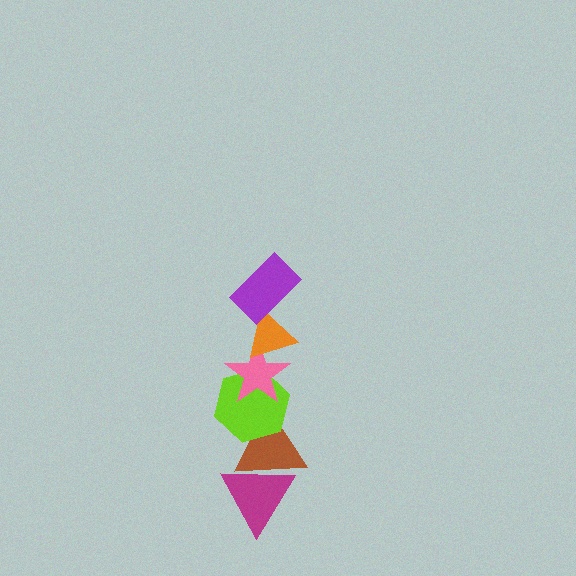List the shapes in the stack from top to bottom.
From top to bottom: the purple rectangle, the orange triangle, the pink star, the lime hexagon, the brown triangle, the magenta triangle.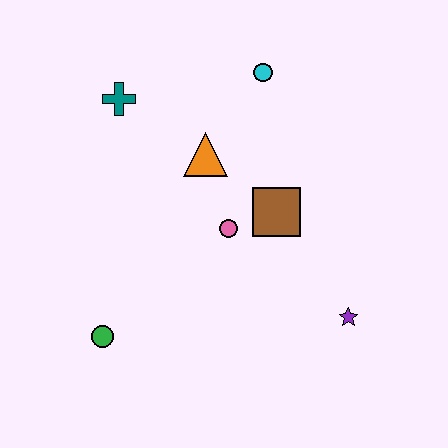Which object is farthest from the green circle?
The cyan circle is farthest from the green circle.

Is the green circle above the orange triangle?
No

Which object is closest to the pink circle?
The brown square is closest to the pink circle.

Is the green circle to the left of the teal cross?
Yes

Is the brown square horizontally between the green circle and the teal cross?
No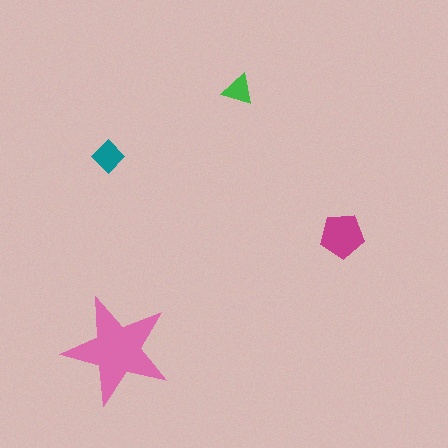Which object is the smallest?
The green triangle.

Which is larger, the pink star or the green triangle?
The pink star.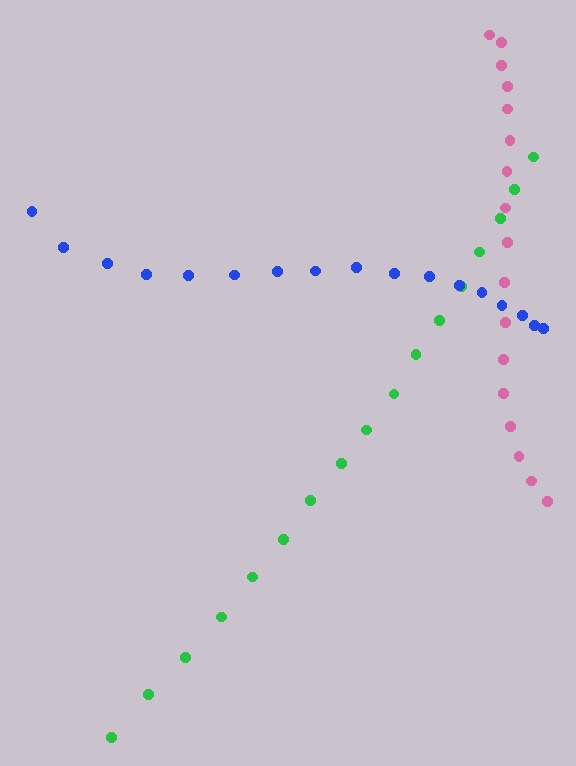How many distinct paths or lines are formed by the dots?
There are 3 distinct paths.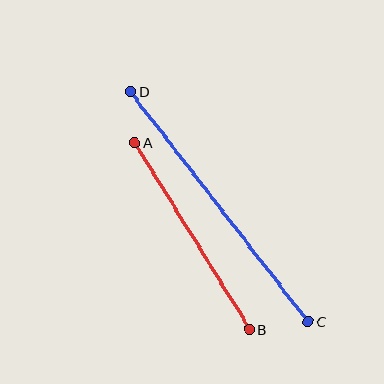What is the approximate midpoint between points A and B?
The midpoint is at approximately (192, 236) pixels.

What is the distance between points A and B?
The distance is approximately 219 pixels.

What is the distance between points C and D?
The distance is approximately 291 pixels.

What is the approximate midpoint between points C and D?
The midpoint is at approximately (219, 206) pixels.